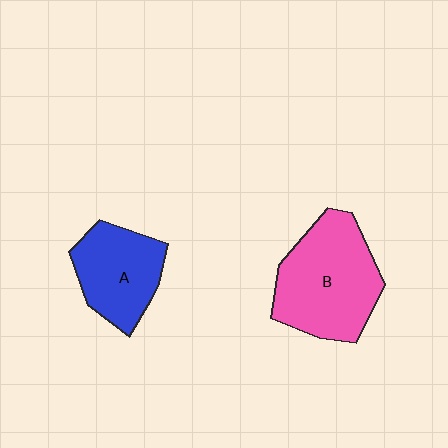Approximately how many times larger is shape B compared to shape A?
Approximately 1.4 times.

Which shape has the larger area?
Shape B (pink).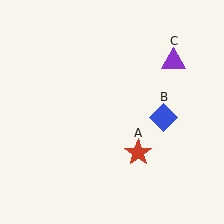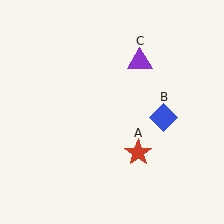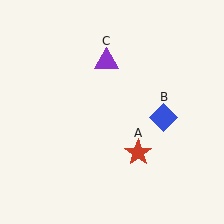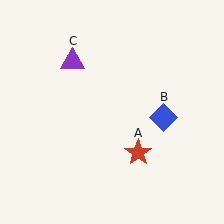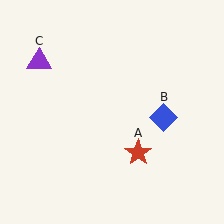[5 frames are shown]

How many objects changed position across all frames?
1 object changed position: purple triangle (object C).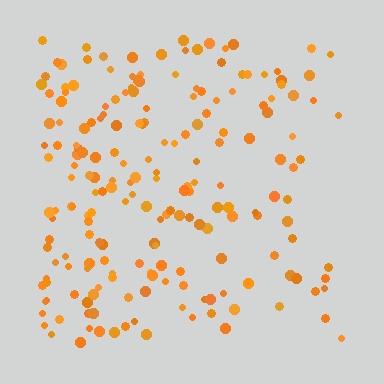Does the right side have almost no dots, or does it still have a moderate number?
Still a moderate number, just noticeably fewer than the left.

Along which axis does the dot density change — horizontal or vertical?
Horizontal.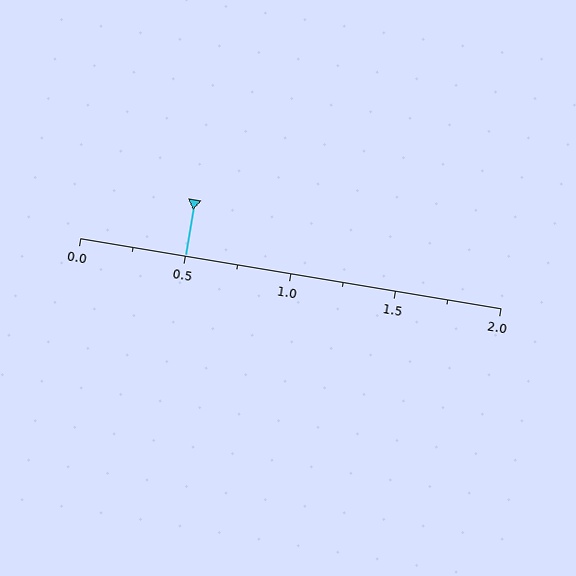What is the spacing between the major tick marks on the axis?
The major ticks are spaced 0.5 apart.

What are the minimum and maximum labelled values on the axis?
The axis runs from 0.0 to 2.0.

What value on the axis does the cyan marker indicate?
The marker indicates approximately 0.5.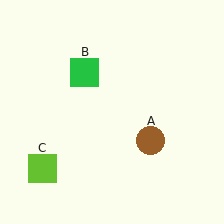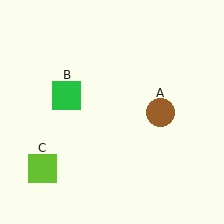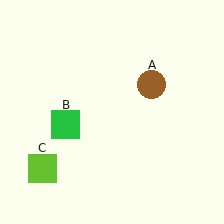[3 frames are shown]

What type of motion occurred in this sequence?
The brown circle (object A), green square (object B) rotated counterclockwise around the center of the scene.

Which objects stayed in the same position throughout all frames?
Lime square (object C) remained stationary.